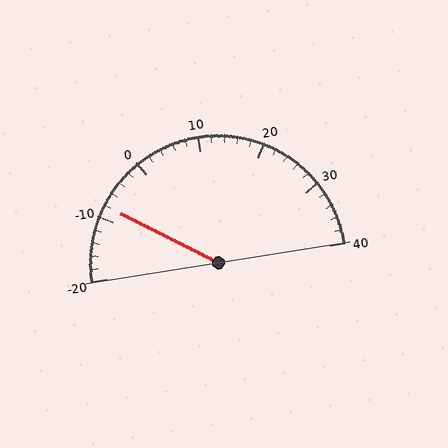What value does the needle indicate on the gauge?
The needle indicates approximately -8.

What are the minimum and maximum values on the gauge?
The gauge ranges from -20 to 40.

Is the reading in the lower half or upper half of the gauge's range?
The reading is in the lower half of the range (-20 to 40).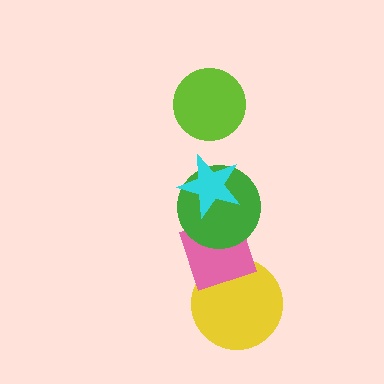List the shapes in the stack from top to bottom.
From top to bottom: the lime circle, the cyan star, the green circle, the pink diamond, the yellow circle.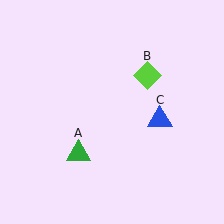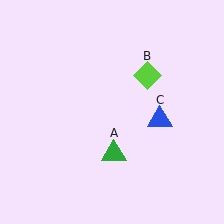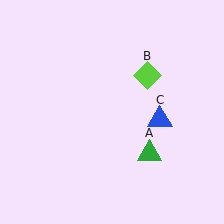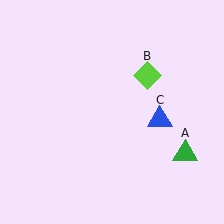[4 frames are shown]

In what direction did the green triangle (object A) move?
The green triangle (object A) moved right.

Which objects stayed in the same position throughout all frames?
Lime diamond (object B) and blue triangle (object C) remained stationary.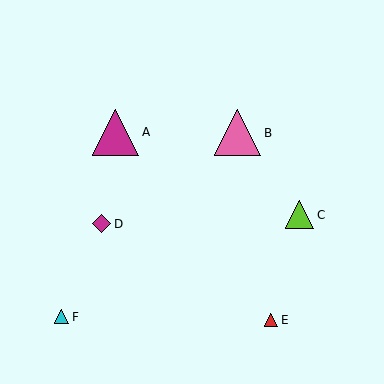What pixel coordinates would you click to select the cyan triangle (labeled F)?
Click at (62, 317) to select the cyan triangle F.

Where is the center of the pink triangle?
The center of the pink triangle is at (237, 133).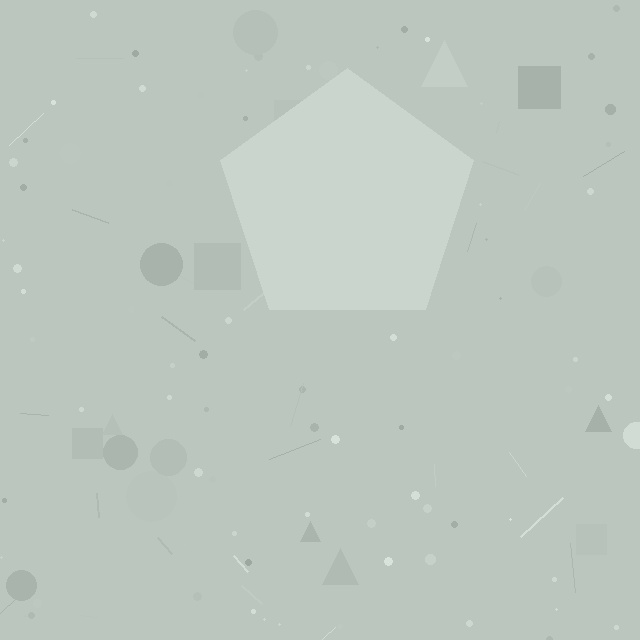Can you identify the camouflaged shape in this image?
The camouflaged shape is a pentagon.